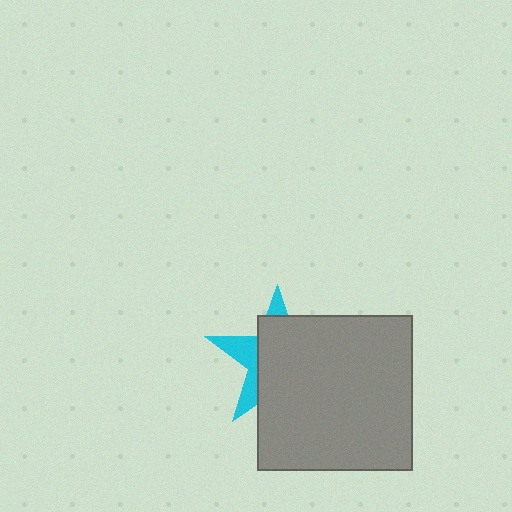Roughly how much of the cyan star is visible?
A small part of it is visible (roughly 31%).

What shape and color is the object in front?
The object in front is a gray square.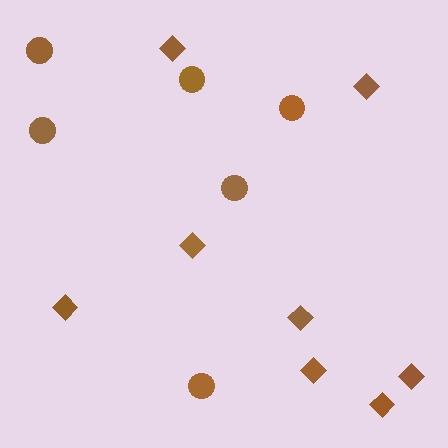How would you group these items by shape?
There are 2 groups: one group of circles (6) and one group of diamonds (8).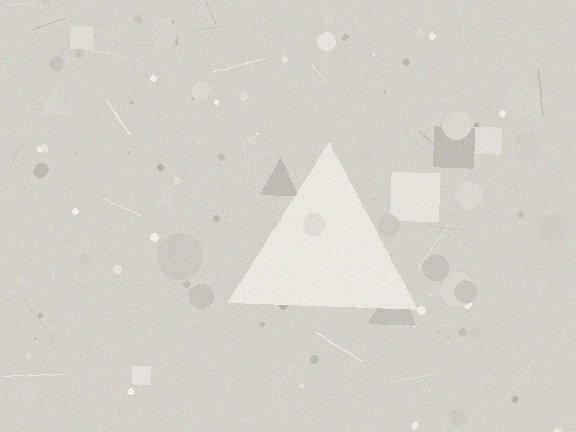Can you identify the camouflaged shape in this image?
The camouflaged shape is a triangle.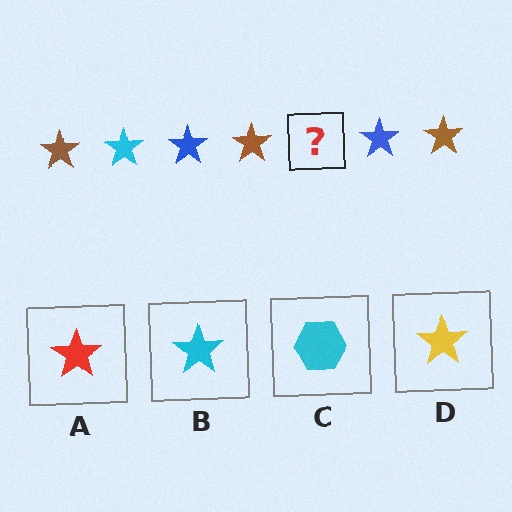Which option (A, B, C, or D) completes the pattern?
B.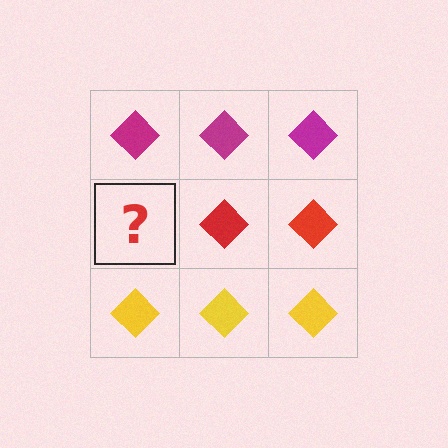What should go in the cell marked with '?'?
The missing cell should contain a red diamond.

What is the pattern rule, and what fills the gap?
The rule is that each row has a consistent color. The gap should be filled with a red diamond.